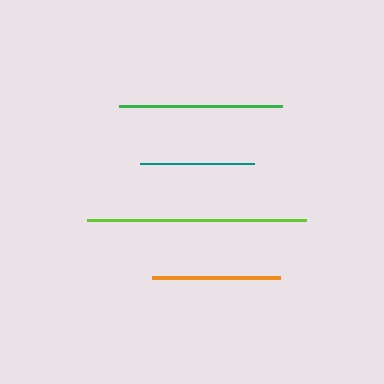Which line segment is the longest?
The lime line is the longest at approximately 219 pixels.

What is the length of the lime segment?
The lime segment is approximately 219 pixels long.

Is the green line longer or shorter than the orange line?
The green line is longer than the orange line.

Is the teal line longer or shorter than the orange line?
The orange line is longer than the teal line.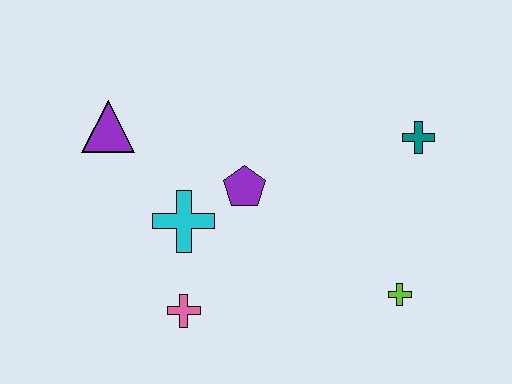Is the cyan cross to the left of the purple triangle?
No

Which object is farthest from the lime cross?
The purple triangle is farthest from the lime cross.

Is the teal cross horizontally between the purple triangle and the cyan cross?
No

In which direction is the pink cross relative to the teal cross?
The pink cross is to the left of the teal cross.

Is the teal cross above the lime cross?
Yes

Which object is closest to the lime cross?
The teal cross is closest to the lime cross.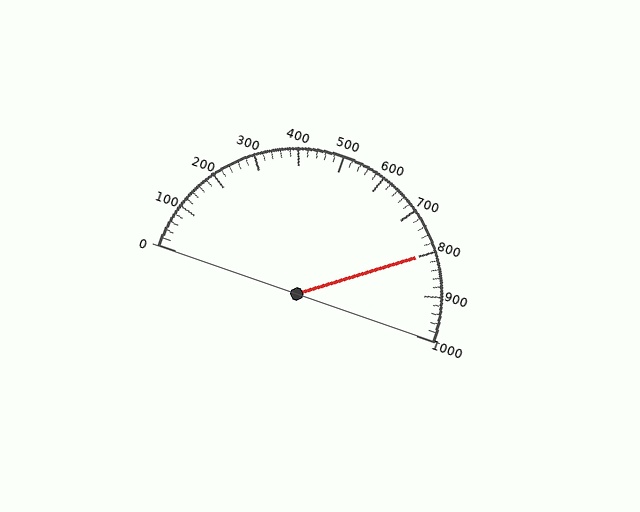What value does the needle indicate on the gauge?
The needle indicates approximately 800.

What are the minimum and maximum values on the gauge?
The gauge ranges from 0 to 1000.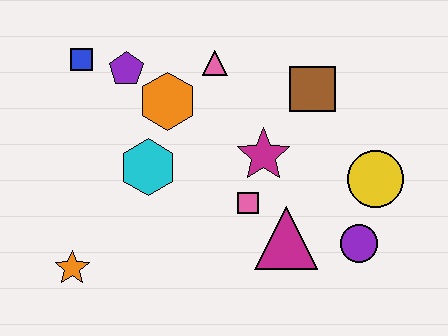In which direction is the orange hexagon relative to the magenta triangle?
The orange hexagon is above the magenta triangle.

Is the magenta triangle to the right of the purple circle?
No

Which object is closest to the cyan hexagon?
The orange hexagon is closest to the cyan hexagon.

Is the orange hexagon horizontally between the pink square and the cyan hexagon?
Yes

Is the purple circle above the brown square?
No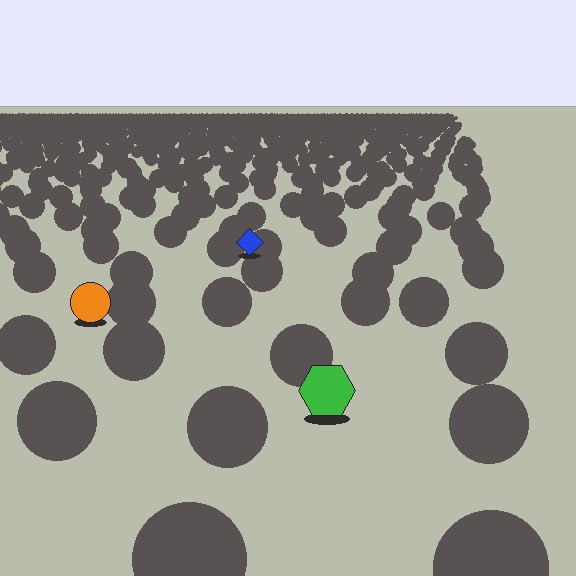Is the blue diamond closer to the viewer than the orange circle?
No. The orange circle is closer — you can tell from the texture gradient: the ground texture is coarser near it.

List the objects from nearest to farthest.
From nearest to farthest: the green hexagon, the orange circle, the blue diamond.